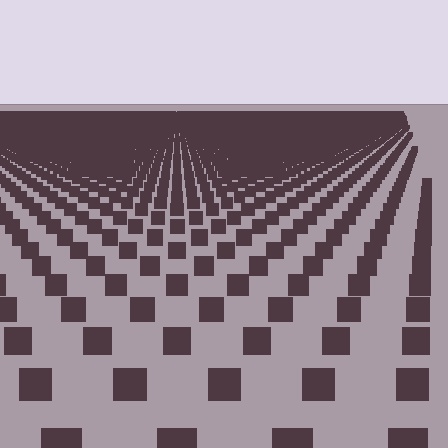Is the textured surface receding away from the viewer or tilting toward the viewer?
The surface is receding away from the viewer. Texture elements get smaller and denser toward the top.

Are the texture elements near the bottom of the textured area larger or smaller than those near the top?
Larger. Near the bottom, elements are closer to the viewer and appear at a bigger on-screen size.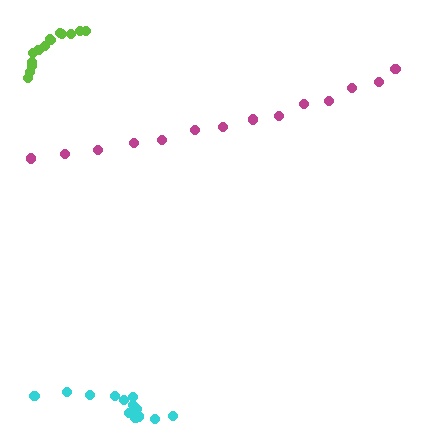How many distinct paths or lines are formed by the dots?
There are 3 distinct paths.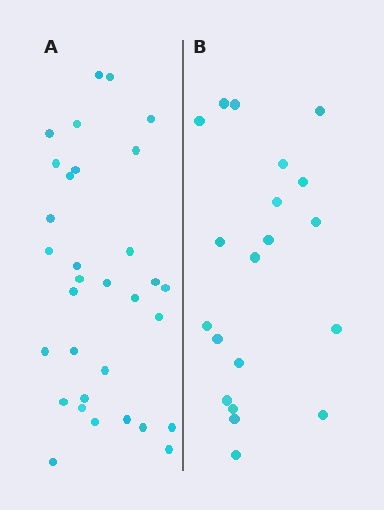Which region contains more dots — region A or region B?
Region A (the left region) has more dots.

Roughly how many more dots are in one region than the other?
Region A has roughly 12 or so more dots than region B.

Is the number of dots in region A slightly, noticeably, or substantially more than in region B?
Region A has substantially more. The ratio is roughly 1.6 to 1.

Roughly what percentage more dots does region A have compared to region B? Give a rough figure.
About 60% more.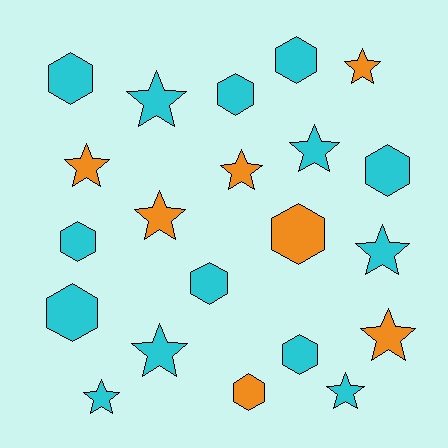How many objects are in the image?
There are 21 objects.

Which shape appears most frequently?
Star, with 11 objects.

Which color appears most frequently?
Cyan, with 14 objects.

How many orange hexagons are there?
There are 2 orange hexagons.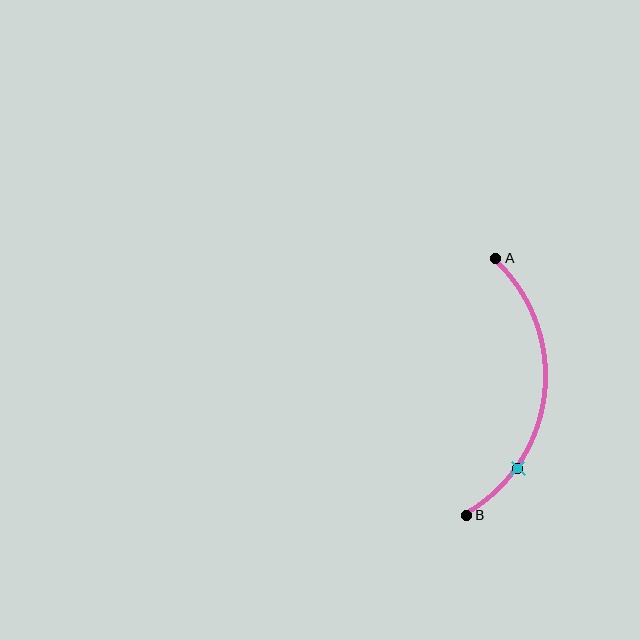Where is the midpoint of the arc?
The arc midpoint is the point on the curve farthest from the straight line joining A and B. It sits to the right of that line.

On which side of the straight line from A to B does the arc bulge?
The arc bulges to the right of the straight line connecting A and B.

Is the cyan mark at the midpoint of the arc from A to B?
No. The cyan mark lies on the arc but is closer to endpoint B. The arc midpoint would be at the point on the curve equidistant along the arc from both A and B.